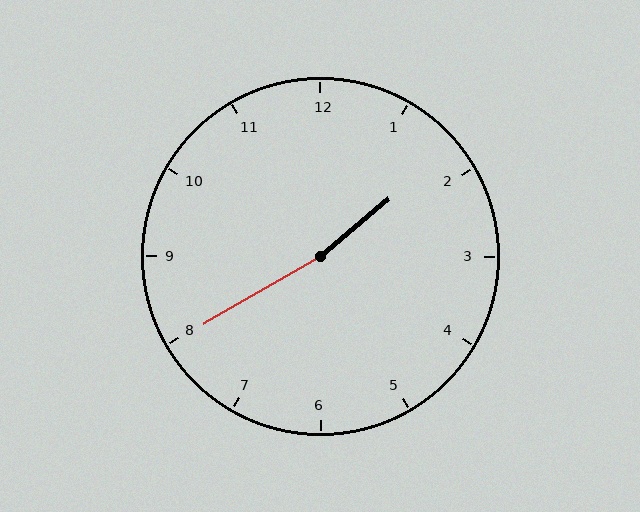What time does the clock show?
1:40.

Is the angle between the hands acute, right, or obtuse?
It is obtuse.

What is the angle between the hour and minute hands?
Approximately 170 degrees.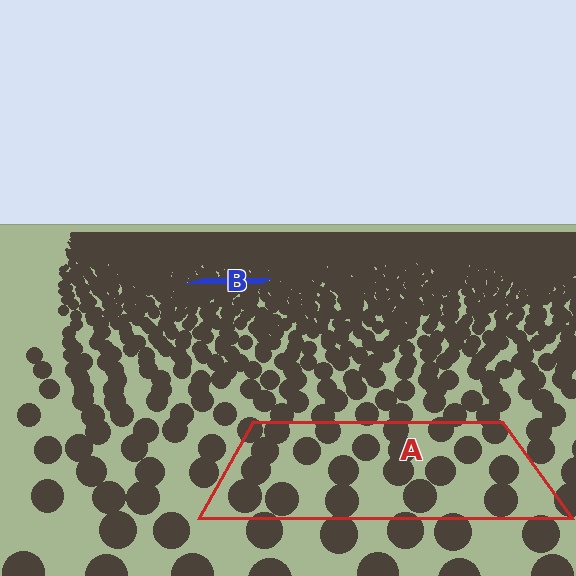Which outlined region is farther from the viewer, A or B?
Region B is farther from the viewer — the texture elements inside it appear smaller and more densely packed.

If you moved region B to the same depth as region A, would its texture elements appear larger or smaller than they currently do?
They would appear larger. At a closer depth, the same texture elements are projected at a bigger on-screen size.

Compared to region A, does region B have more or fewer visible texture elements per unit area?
Region B has more texture elements per unit area — they are packed more densely because it is farther away.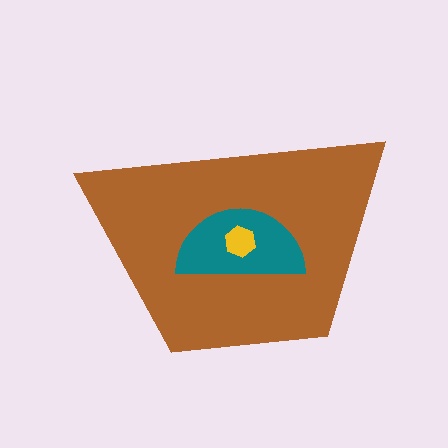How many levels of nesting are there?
3.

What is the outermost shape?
The brown trapezoid.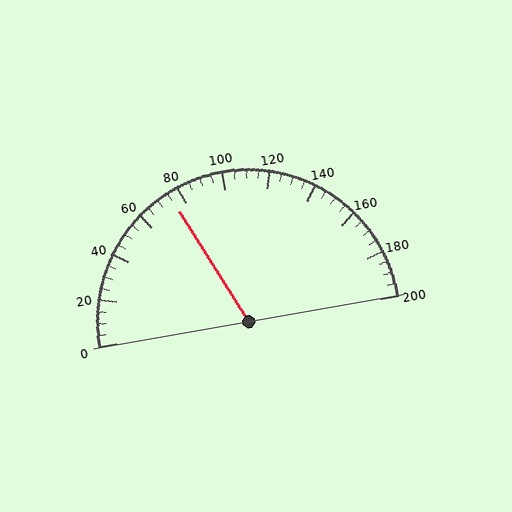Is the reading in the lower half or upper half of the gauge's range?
The reading is in the lower half of the range (0 to 200).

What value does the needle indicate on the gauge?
The needle indicates approximately 75.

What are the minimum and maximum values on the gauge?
The gauge ranges from 0 to 200.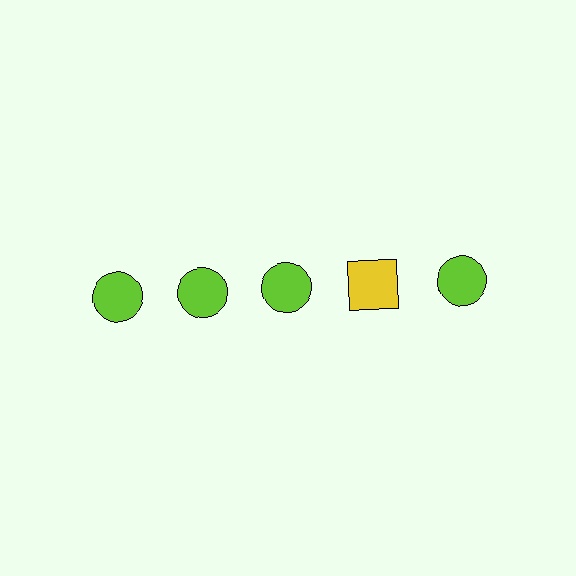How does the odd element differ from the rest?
It differs in both color (yellow instead of lime) and shape (square instead of circle).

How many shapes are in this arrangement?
There are 5 shapes arranged in a grid pattern.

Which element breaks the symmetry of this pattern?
The yellow square in the top row, second from right column breaks the symmetry. All other shapes are lime circles.